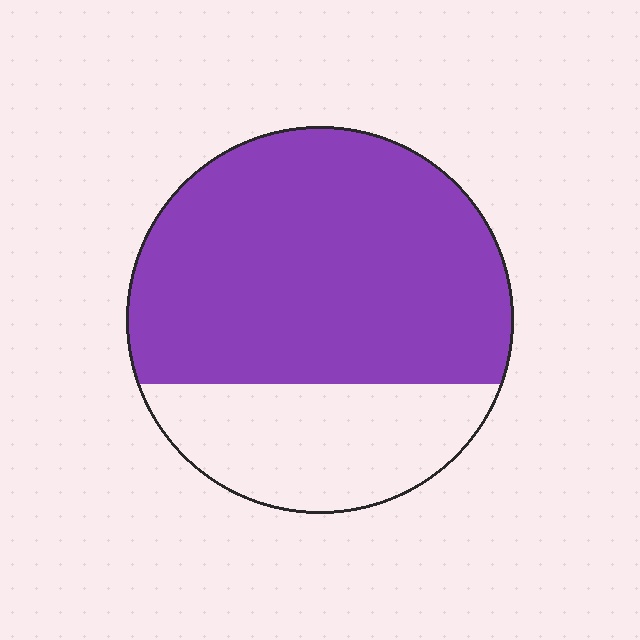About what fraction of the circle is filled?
About two thirds (2/3).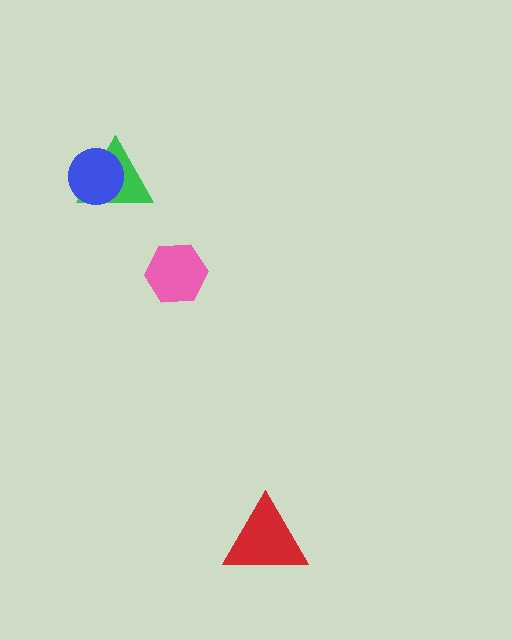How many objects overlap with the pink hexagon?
0 objects overlap with the pink hexagon.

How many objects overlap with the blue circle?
1 object overlaps with the blue circle.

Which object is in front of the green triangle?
The blue circle is in front of the green triangle.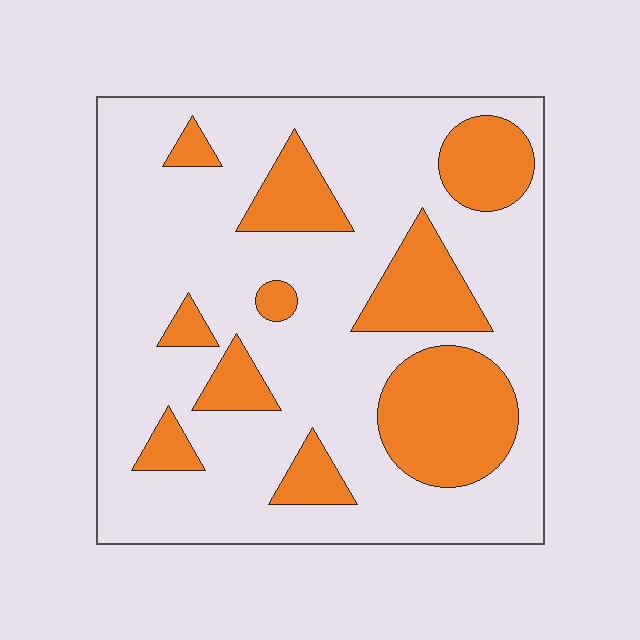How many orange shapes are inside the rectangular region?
10.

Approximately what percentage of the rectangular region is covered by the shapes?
Approximately 25%.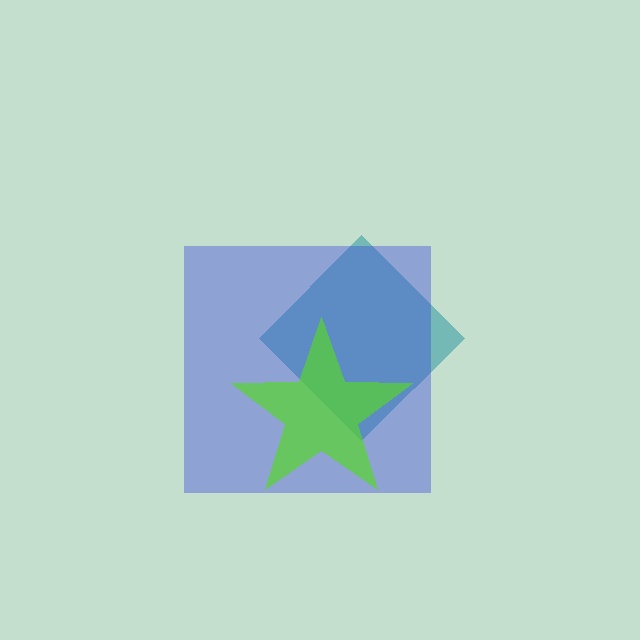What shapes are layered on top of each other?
The layered shapes are: a teal diamond, a blue square, a lime star.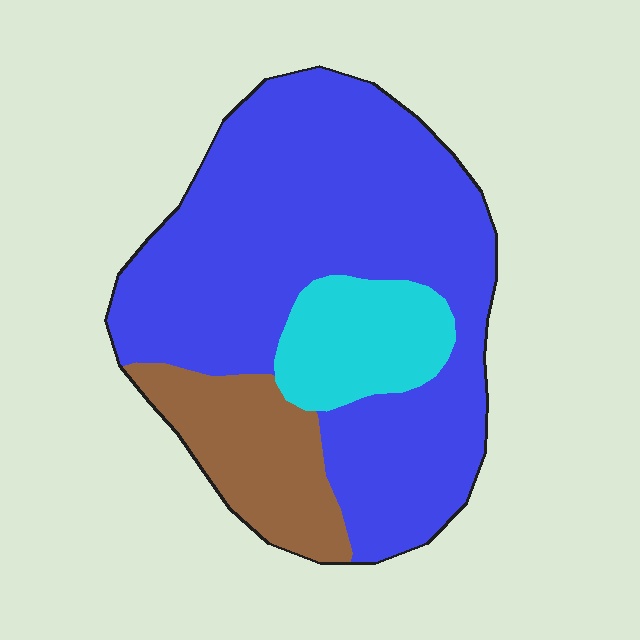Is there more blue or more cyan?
Blue.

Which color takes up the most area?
Blue, at roughly 70%.